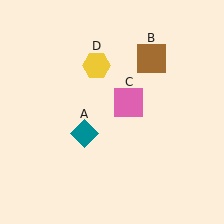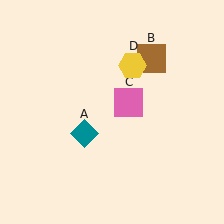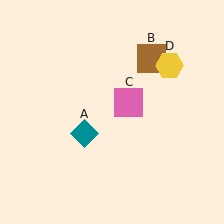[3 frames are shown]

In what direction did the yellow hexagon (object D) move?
The yellow hexagon (object D) moved right.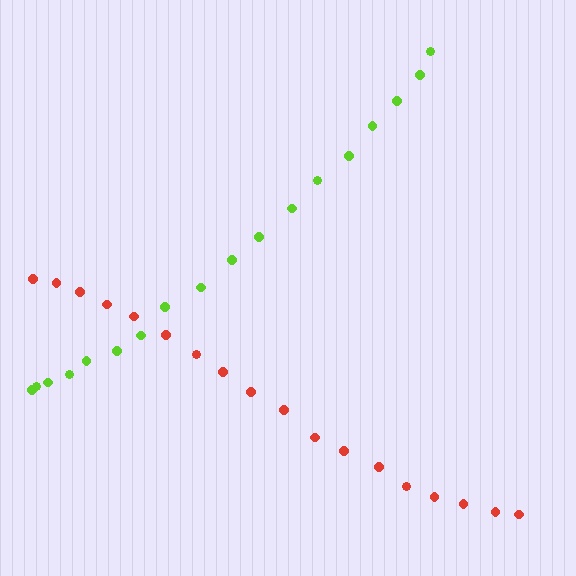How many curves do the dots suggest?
There are 2 distinct paths.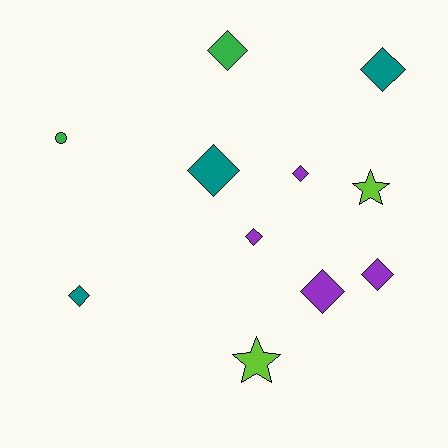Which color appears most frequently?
Purple, with 4 objects.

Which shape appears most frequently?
Diamond, with 8 objects.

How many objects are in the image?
There are 11 objects.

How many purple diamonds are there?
There are 4 purple diamonds.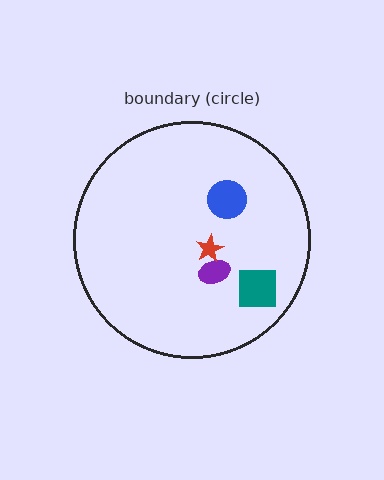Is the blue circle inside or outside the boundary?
Inside.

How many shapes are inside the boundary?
4 inside, 0 outside.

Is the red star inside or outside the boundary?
Inside.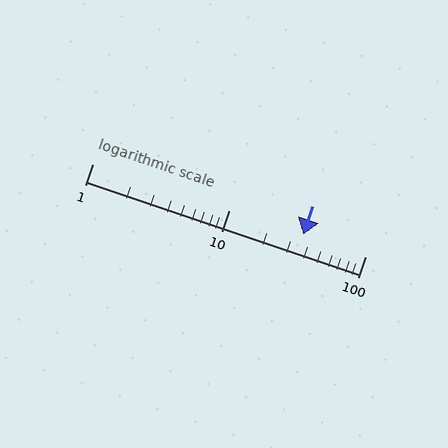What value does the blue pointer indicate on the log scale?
The pointer indicates approximately 35.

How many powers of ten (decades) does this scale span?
The scale spans 2 decades, from 1 to 100.